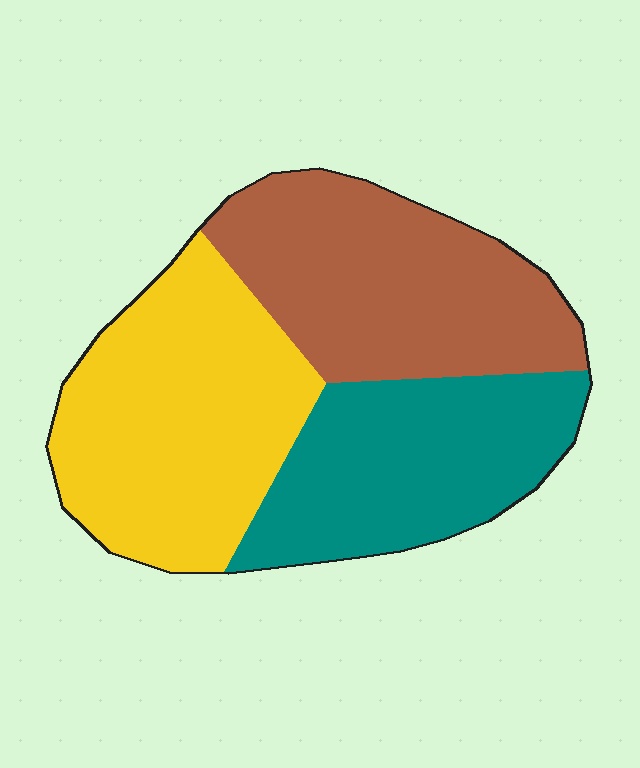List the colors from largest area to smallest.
From largest to smallest: yellow, brown, teal.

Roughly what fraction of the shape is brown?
Brown covers around 35% of the shape.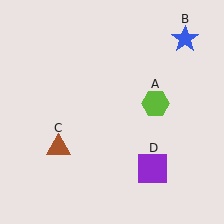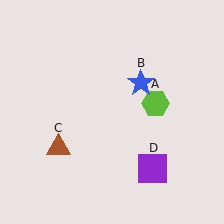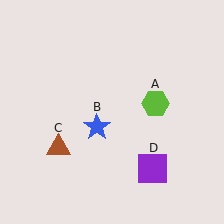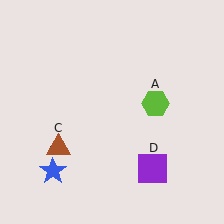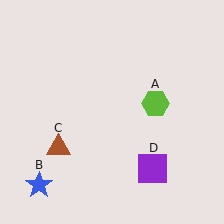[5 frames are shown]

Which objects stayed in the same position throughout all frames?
Lime hexagon (object A) and brown triangle (object C) and purple square (object D) remained stationary.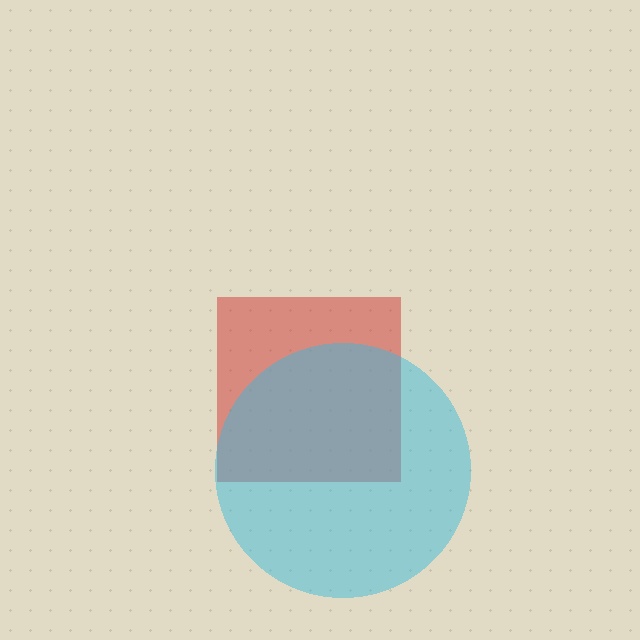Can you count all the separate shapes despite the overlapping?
Yes, there are 2 separate shapes.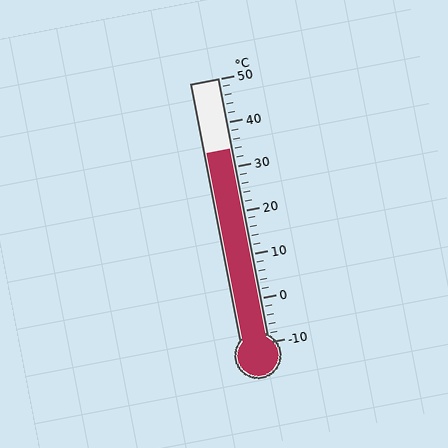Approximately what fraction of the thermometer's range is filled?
The thermometer is filled to approximately 75% of its range.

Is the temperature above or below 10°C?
The temperature is above 10°C.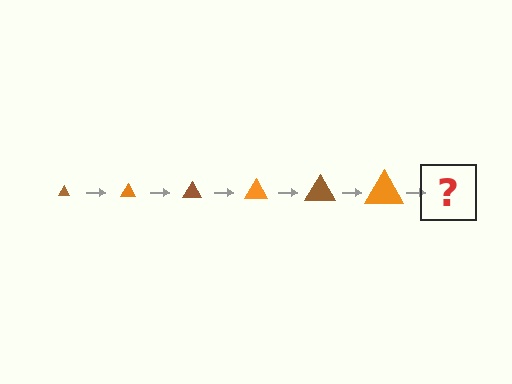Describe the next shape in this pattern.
It should be a brown triangle, larger than the previous one.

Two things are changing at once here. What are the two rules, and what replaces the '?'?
The two rules are that the triangle grows larger each step and the color cycles through brown and orange. The '?' should be a brown triangle, larger than the previous one.